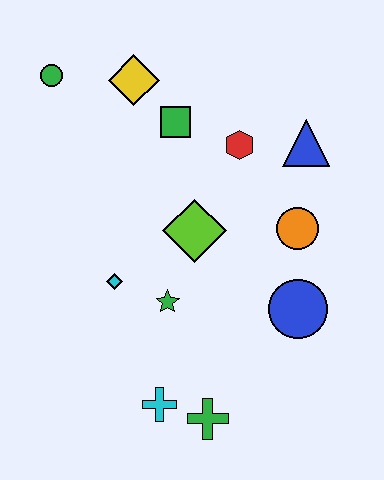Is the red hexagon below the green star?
No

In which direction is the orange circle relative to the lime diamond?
The orange circle is to the right of the lime diamond.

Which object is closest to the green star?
The cyan diamond is closest to the green star.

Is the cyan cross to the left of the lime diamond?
Yes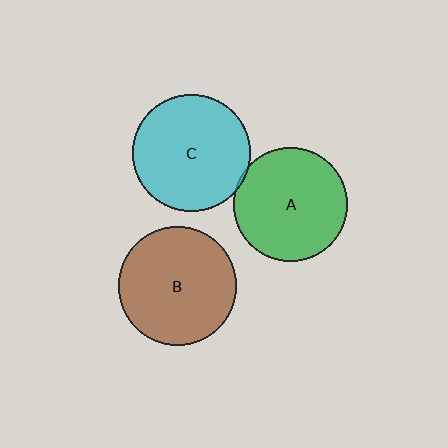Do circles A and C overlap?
Yes.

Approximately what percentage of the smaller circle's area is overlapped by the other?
Approximately 5%.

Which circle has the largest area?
Circle B (brown).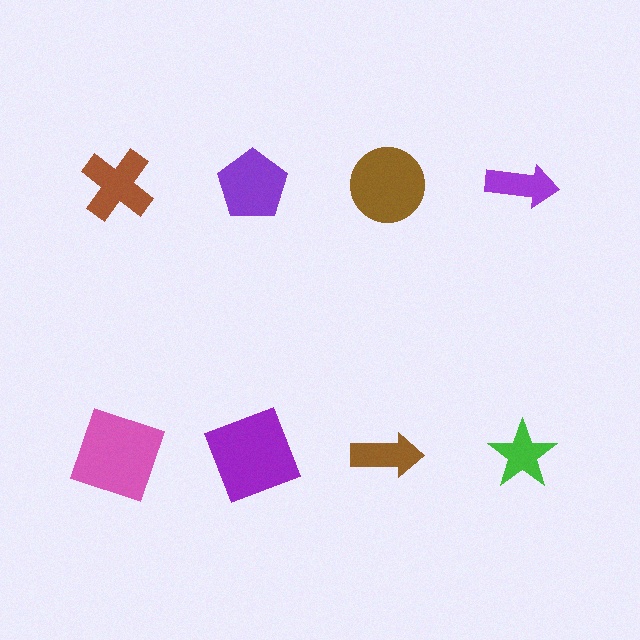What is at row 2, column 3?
A brown arrow.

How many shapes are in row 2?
4 shapes.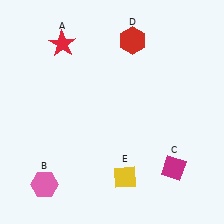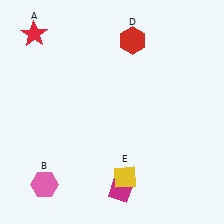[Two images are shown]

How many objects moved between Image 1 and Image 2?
2 objects moved between the two images.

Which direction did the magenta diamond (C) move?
The magenta diamond (C) moved left.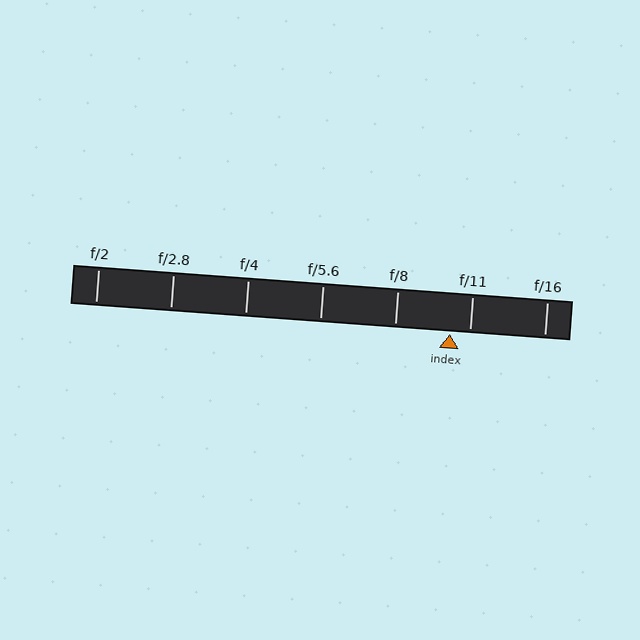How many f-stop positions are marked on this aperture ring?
There are 7 f-stop positions marked.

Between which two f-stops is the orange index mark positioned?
The index mark is between f/8 and f/11.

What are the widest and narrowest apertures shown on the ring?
The widest aperture shown is f/2 and the narrowest is f/16.